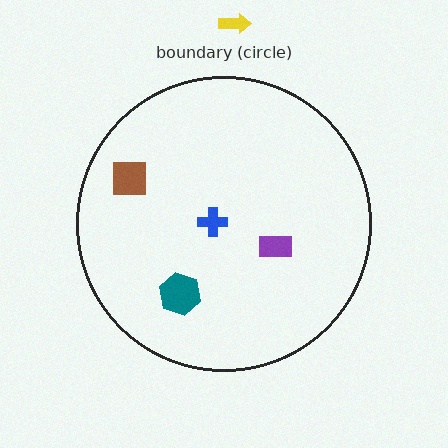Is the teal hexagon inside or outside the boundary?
Inside.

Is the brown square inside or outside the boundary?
Inside.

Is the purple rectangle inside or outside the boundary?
Inside.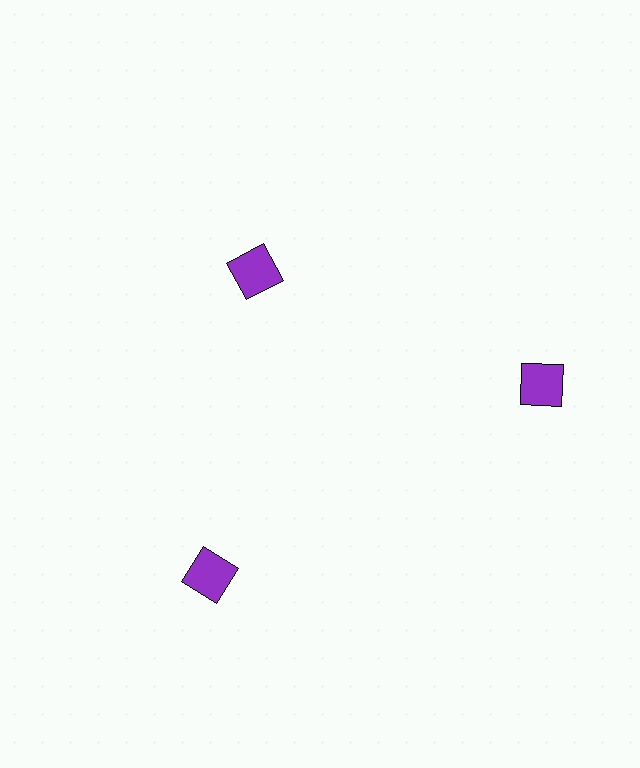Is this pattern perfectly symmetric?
No. The 3 purple squares are arranged in a ring, but one element near the 11 o'clock position is pulled inward toward the center, breaking the 3-fold rotational symmetry.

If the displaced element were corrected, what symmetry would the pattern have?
It would have 3-fold rotational symmetry — the pattern would map onto itself every 120 degrees.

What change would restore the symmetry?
The symmetry would be restored by moving it outward, back onto the ring so that all 3 squares sit at equal angles and equal distance from the center.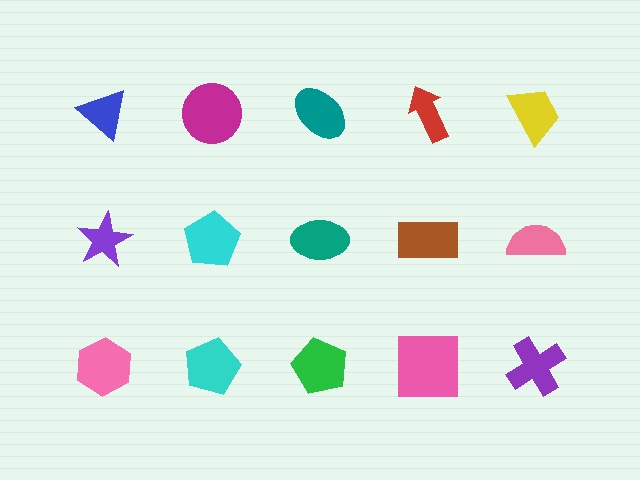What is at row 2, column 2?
A cyan pentagon.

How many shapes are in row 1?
5 shapes.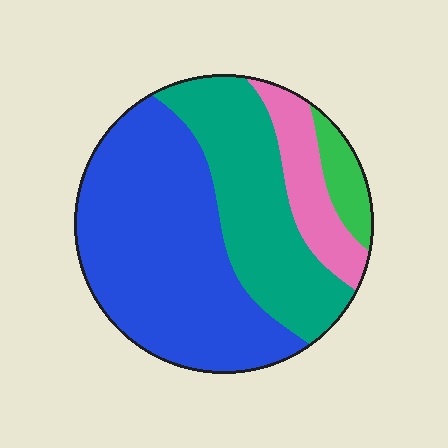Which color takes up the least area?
Green, at roughly 5%.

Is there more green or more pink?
Pink.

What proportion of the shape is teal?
Teal covers around 30% of the shape.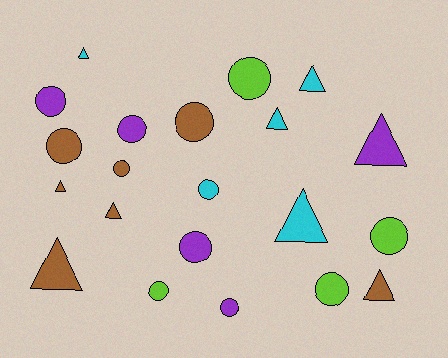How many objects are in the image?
There are 21 objects.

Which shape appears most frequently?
Circle, with 12 objects.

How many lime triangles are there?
There are no lime triangles.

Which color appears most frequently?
Brown, with 7 objects.